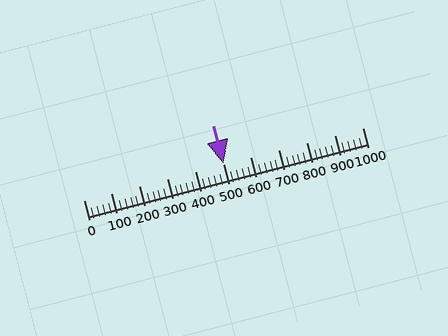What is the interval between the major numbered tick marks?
The major tick marks are spaced 100 units apart.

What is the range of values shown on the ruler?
The ruler shows values from 0 to 1000.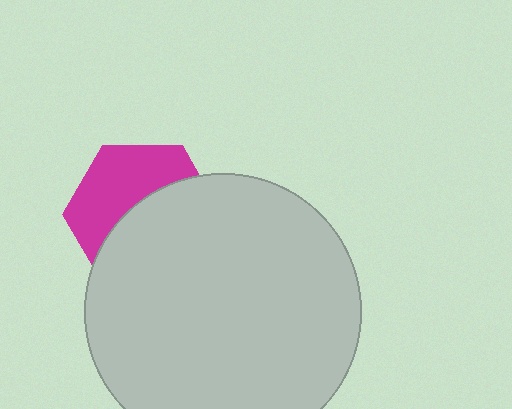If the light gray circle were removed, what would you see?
You would see the complete magenta hexagon.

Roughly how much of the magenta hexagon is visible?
A small part of it is visible (roughly 45%).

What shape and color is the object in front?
The object in front is a light gray circle.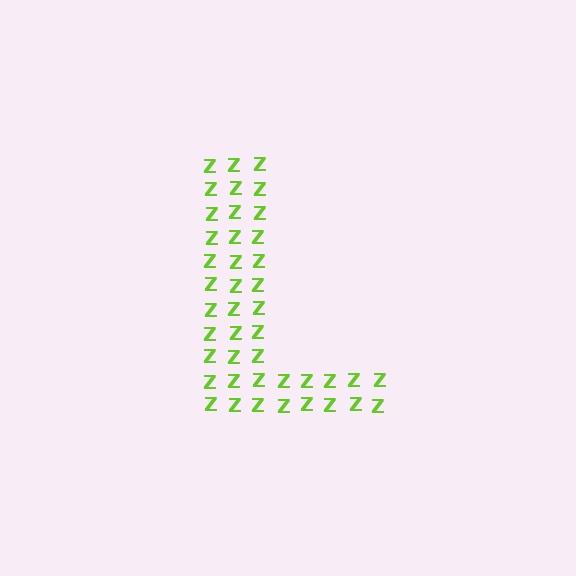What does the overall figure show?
The overall figure shows the letter L.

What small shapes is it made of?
It is made of small letter Z's.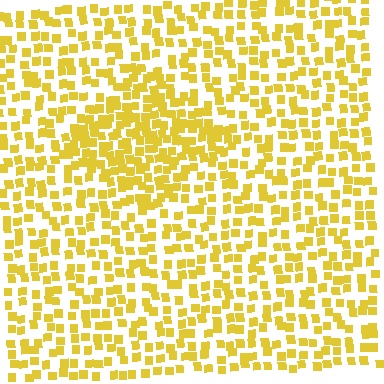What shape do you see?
I see a diamond.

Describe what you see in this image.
The image contains small yellow elements arranged at two different densities. A diamond-shaped region is visible where the elements are more densely packed than the surrounding area.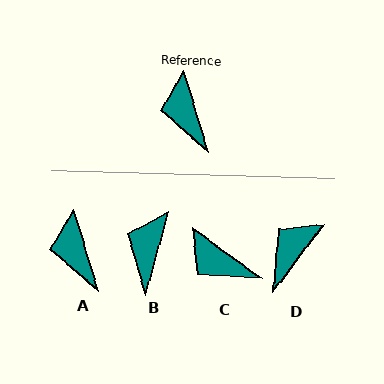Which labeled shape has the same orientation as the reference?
A.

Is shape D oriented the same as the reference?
No, it is off by about 54 degrees.